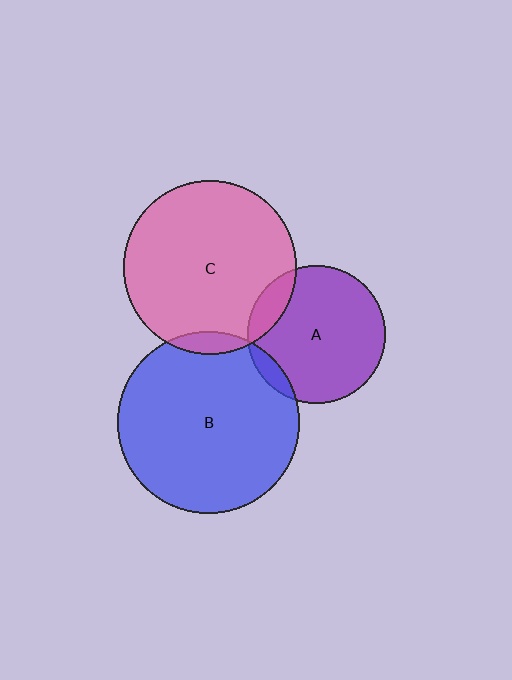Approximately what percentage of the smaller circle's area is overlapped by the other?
Approximately 5%.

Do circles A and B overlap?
Yes.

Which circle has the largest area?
Circle B (blue).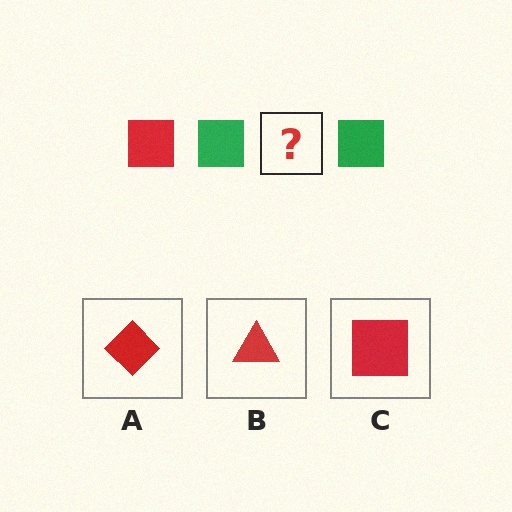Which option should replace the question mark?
Option C.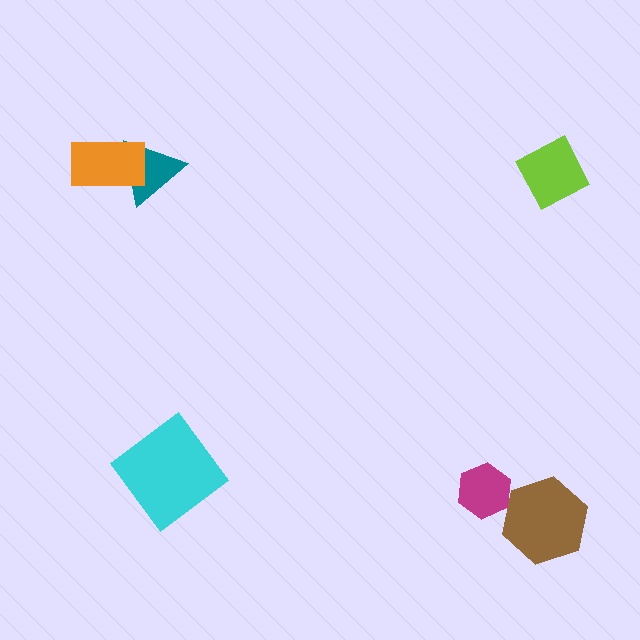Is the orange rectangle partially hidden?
No, no other shape covers it.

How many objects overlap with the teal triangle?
1 object overlaps with the teal triangle.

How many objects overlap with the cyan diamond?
0 objects overlap with the cyan diamond.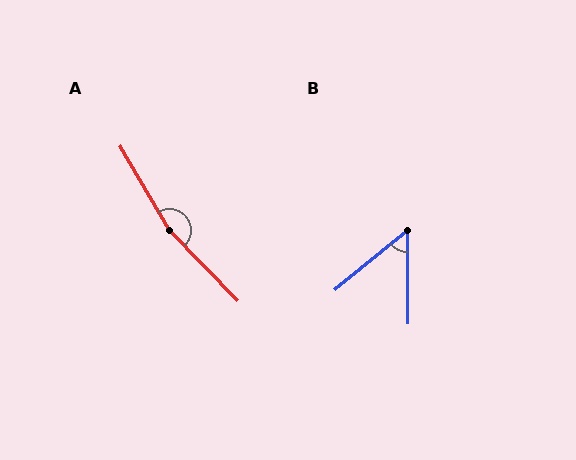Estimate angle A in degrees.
Approximately 166 degrees.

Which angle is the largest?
A, at approximately 166 degrees.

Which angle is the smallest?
B, at approximately 51 degrees.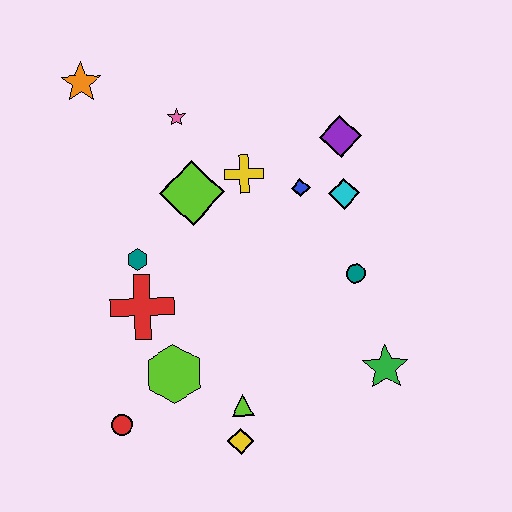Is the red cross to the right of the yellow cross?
No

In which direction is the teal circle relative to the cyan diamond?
The teal circle is below the cyan diamond.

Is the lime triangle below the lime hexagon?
Yes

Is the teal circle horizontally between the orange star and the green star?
Yes